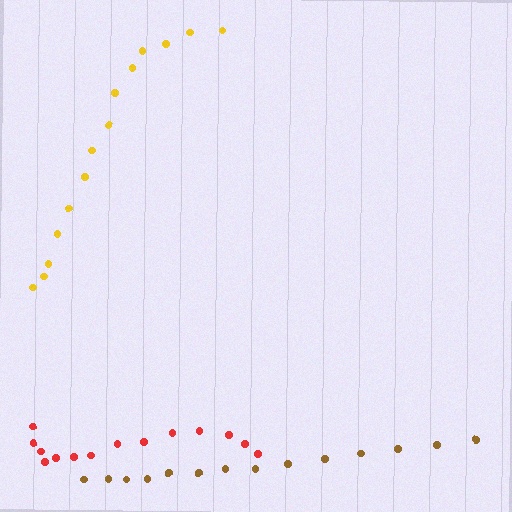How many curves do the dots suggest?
There are 3 distinct paths.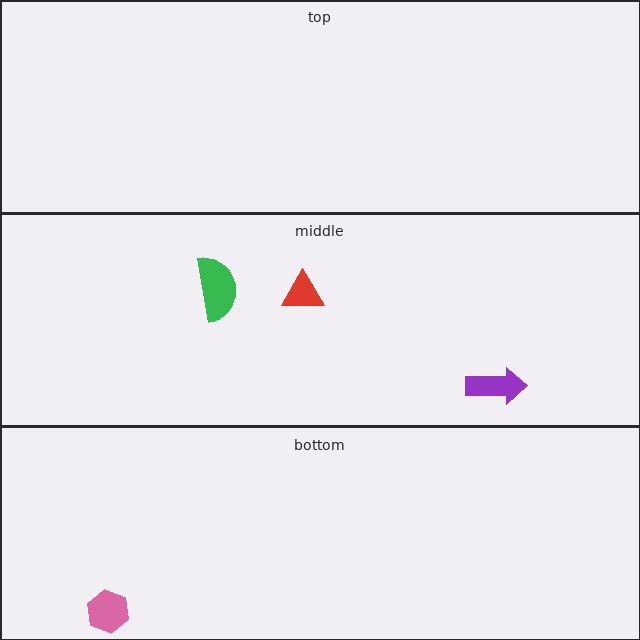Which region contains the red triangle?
The middle region.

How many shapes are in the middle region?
3.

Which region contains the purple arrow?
The middle region.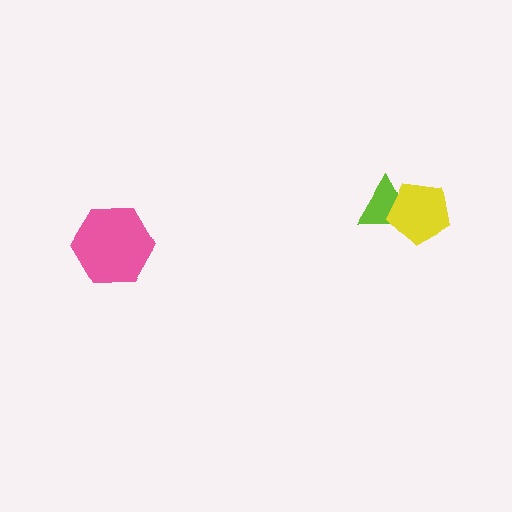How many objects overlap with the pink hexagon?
0 objects overlap with the pink hexagon.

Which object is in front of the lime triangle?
The yellow pentagon is in front of the lime triangle.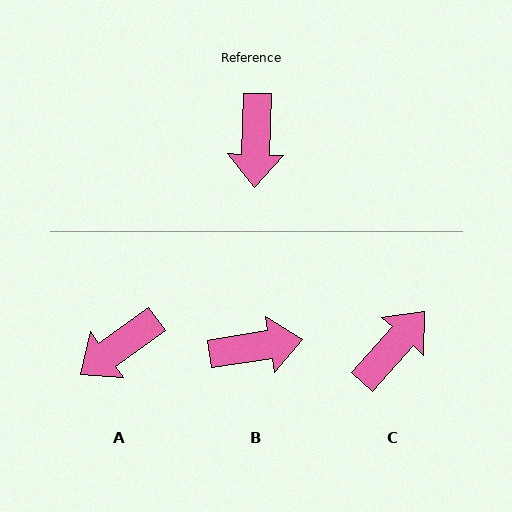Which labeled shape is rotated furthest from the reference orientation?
C, about 140 degrees away.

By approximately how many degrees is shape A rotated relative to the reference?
Approximately 53 degrees clockwise.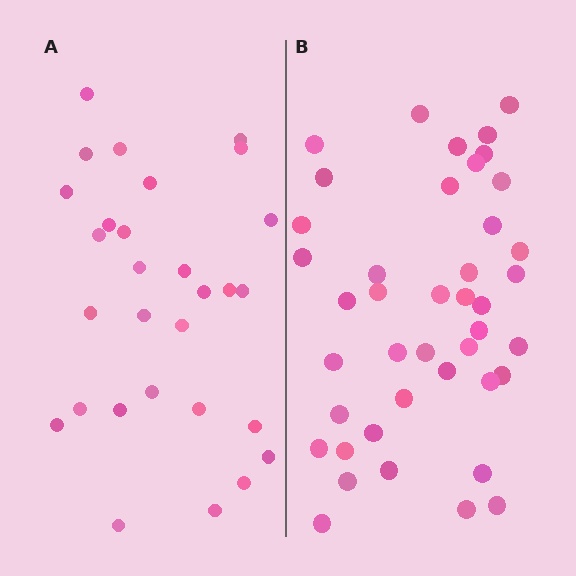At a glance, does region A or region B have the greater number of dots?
Region B (the right region) has more dots.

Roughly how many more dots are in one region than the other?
Region B has approximately 15 more dots than region A.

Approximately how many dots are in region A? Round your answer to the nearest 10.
About 30 dots. (The exact count is 29, which rounds to 30.)